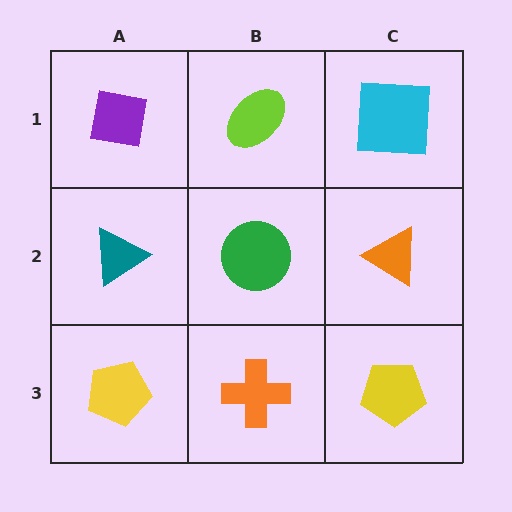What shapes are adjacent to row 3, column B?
A green circle (row 2, column B), a yellow pentagon (row 3, column A), a yellow pentagon (row 3, column C).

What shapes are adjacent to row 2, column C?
A cyan square (row 1, column C), a yellow pentagon (row 3, column C), a green circle (row 2, column B).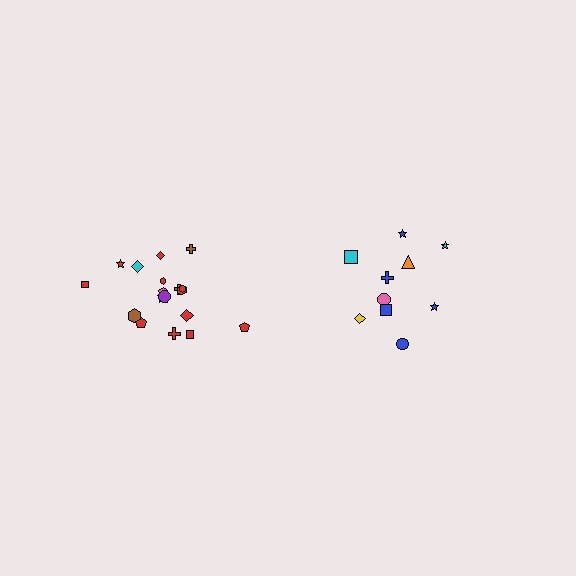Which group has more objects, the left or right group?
The left group.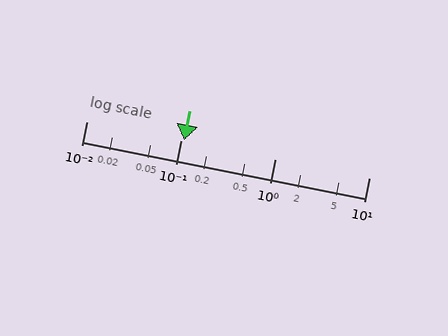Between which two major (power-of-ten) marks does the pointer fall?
The pointer is between 0.1 and 1.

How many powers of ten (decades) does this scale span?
The scale spans 3 decades, from 0.01 to 10.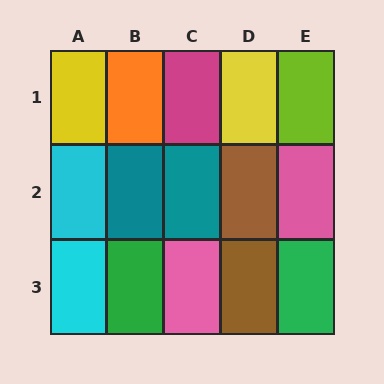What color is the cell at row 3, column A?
Cyan.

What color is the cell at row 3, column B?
Green.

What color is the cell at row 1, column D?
Yellow.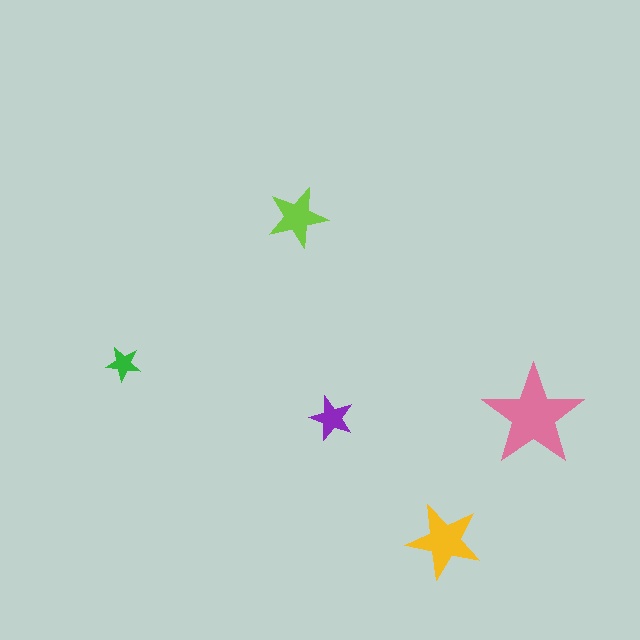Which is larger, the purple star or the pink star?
The pink one.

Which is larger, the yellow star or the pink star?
The pink one.